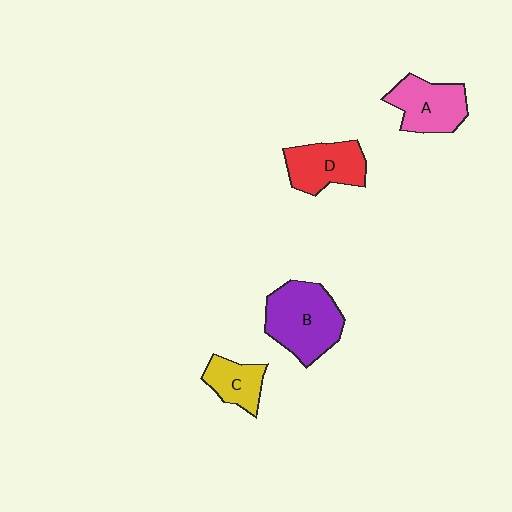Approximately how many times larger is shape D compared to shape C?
Approximately 1.4 times.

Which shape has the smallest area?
Shape C (yellow).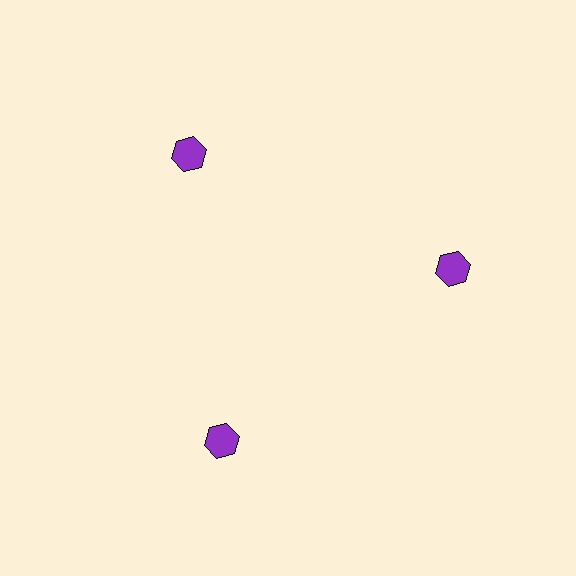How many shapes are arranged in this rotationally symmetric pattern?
There are 3 shapes, arranged in 3 groups of 1.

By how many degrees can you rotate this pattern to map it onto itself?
The pattern maps onto itself every 120 degrees of rotation.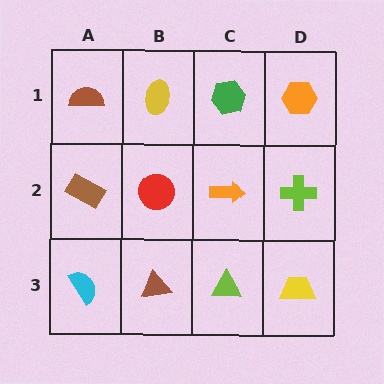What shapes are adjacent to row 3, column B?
A red circle (row 2, column B), a cyan semicircle (row 3, column A), a lime triangle (row 3, column C).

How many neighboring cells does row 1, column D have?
2.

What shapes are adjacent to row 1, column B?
A red circle (row 2, column B), a brown semicircle (row 1, column A), a green hexagon (row 1, column C).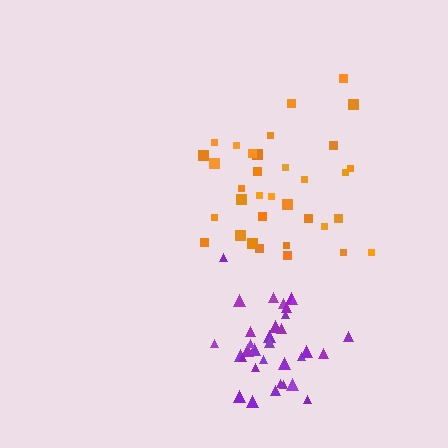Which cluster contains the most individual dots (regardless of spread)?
Orange (34).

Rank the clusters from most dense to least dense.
purple, orange.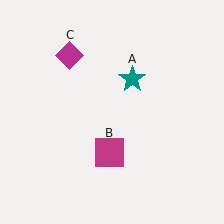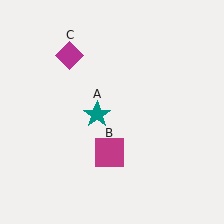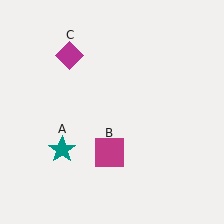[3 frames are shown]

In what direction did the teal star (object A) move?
The teal star (object A) moved down and to the left.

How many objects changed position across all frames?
1 object changed position: teal star (object A).